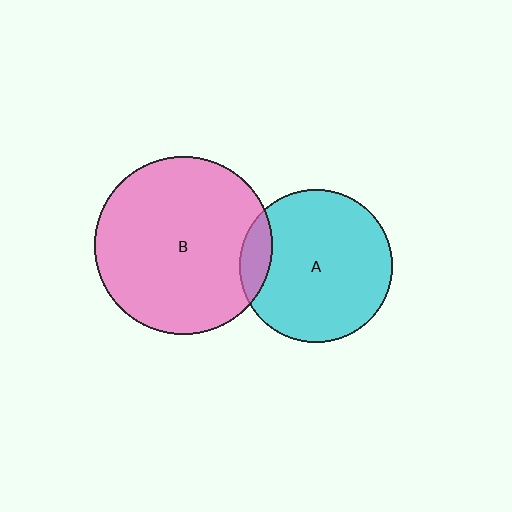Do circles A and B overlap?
Yes.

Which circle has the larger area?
Circle B (pink).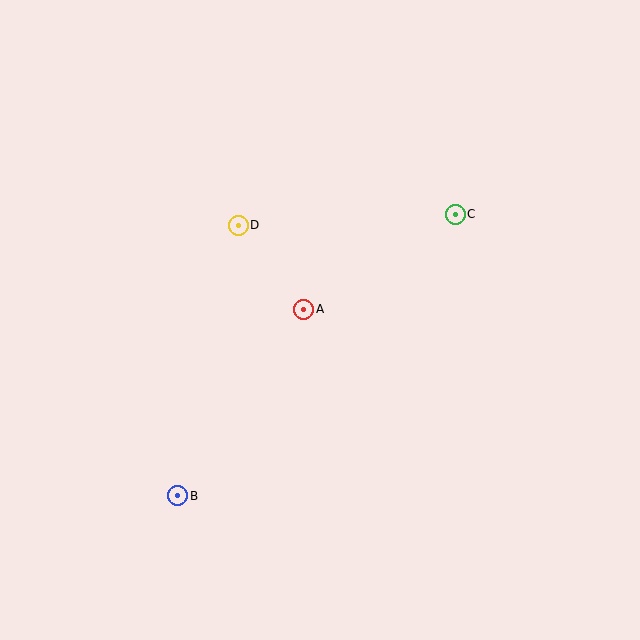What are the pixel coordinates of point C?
Point C is at (455, 214).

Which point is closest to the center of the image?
Point A at (304, 309) is closest to the center.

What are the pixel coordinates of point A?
Point A is at (304, 309).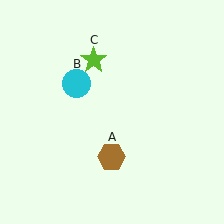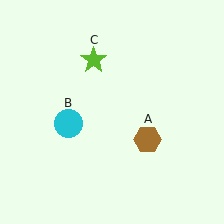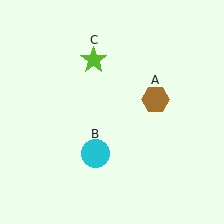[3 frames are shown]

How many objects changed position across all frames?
2 objects changed position: brown hexagon (object A), cyan circle (object B).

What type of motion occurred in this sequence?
The brown hexagon (object A), cyan circle (object B) rotated counterclockwise around the center of the scene.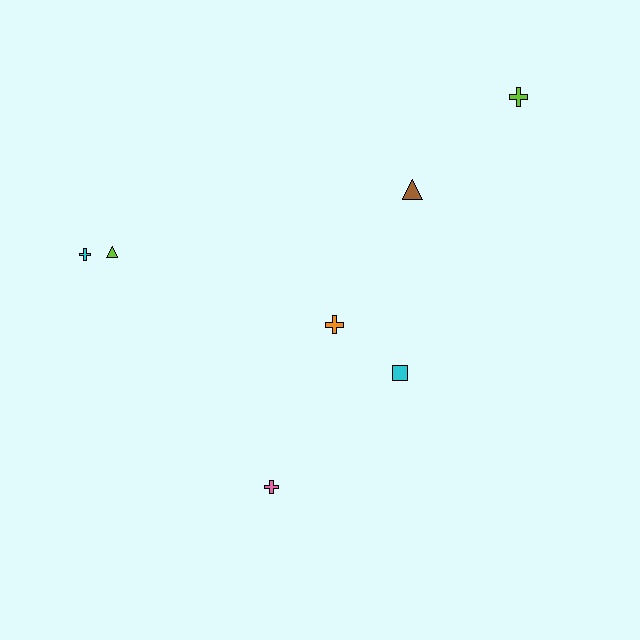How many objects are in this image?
There are 7 objects.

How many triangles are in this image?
There are 2 triangles.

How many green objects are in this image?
There are no green objects.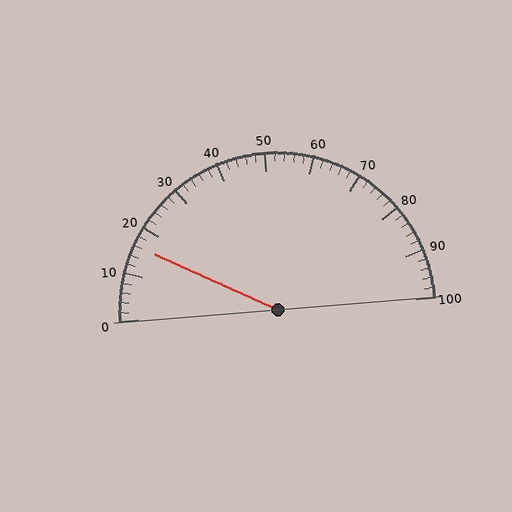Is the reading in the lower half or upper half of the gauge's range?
The reading is in the lower half of the range (0 to 100).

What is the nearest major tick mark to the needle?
The nearest major tick mark is 20.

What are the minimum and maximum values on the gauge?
The gauge ranges from 0 to 100.